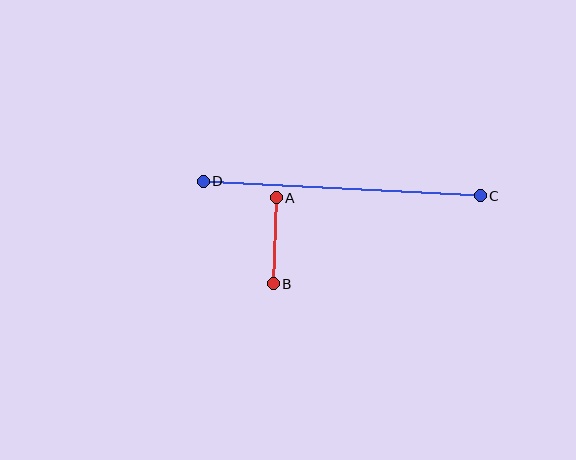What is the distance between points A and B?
The distance is approximately 86 pixels.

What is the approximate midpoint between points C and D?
The midpoint is at approximately (342, 189) pixels.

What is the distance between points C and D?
The distance is approximately 277 pixels.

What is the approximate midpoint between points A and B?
The midpoint is at approximately (275, 241) pixels.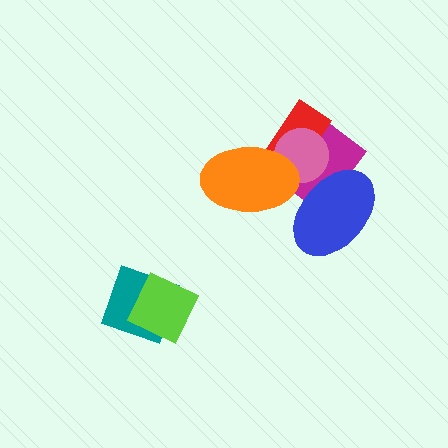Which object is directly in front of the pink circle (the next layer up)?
The blue ellipse is directly in front of the pink circle.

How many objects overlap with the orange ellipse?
3 objects overlap with the orange ellipse.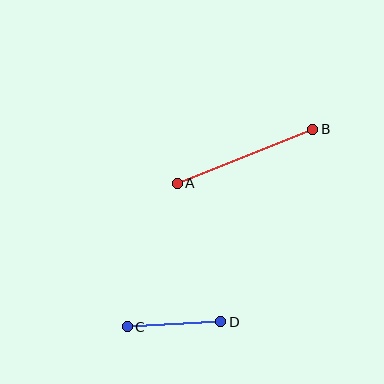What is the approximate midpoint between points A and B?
The midpoint is at approximately (245, 156) pixels.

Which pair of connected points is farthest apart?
Points A and B are farthest apart.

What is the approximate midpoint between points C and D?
The midpoint is at approximately (174, 324) pixels.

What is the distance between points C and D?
The distance is approximately 93 pixels.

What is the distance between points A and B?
The distance is approximately 146 pixels.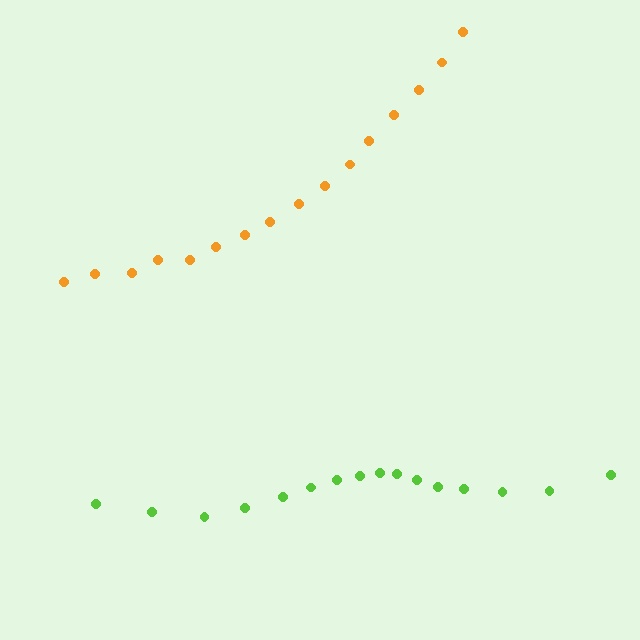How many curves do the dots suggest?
There are 2 distinct paths.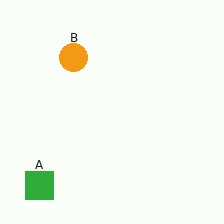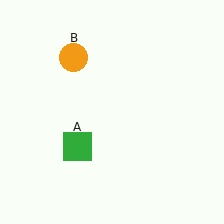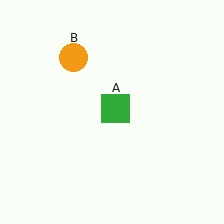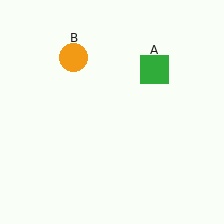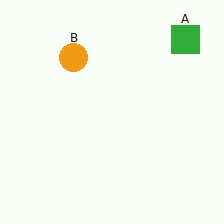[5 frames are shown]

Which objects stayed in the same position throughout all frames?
Orange circle (object B) remained stationary.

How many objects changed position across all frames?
1 object changed position: green square (object A).